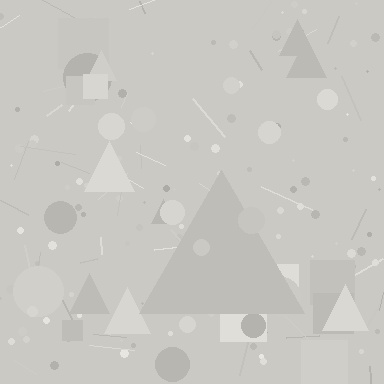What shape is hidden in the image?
A triangle is hidden in the image.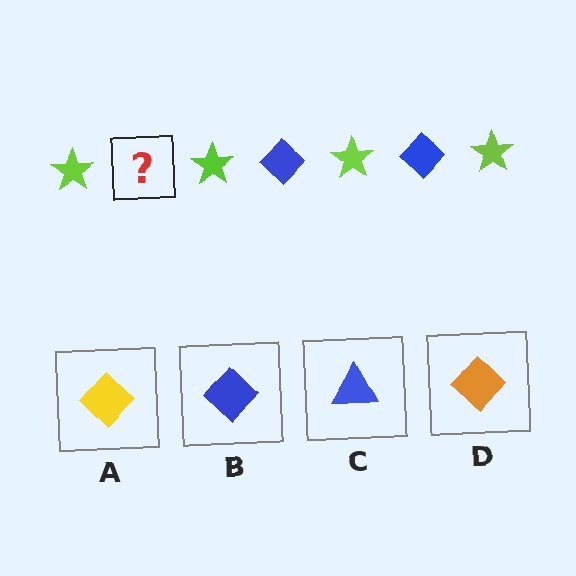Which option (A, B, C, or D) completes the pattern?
B.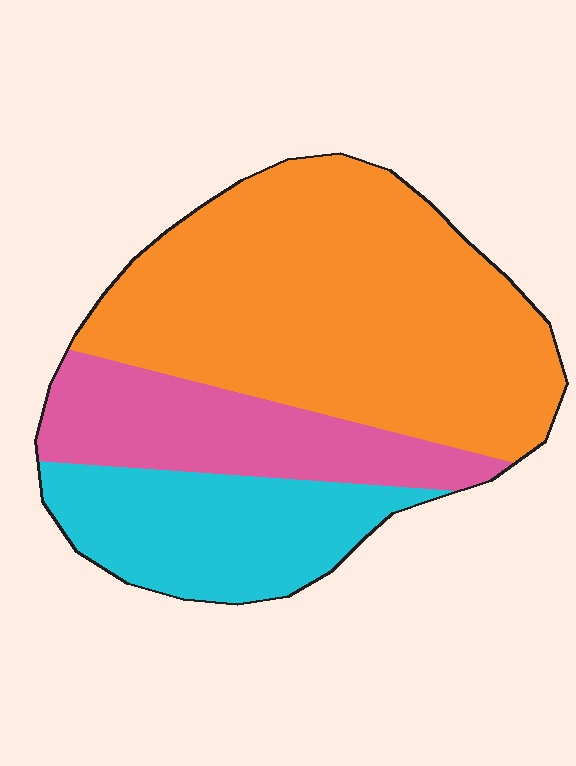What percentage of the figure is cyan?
Cyan covers around 20% of the figure.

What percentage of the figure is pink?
Pink covers about 20% of the figure.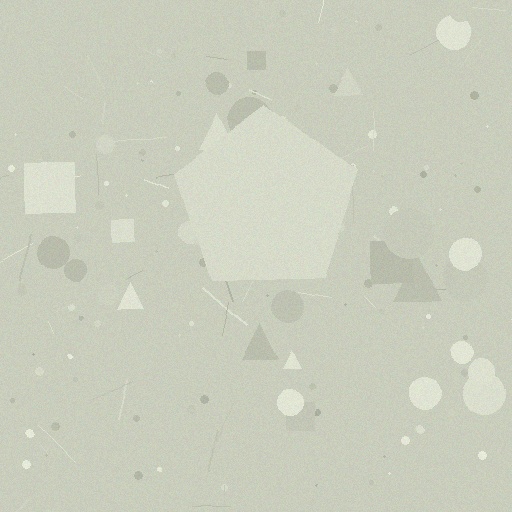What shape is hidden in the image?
A pentagon is hidden in the image.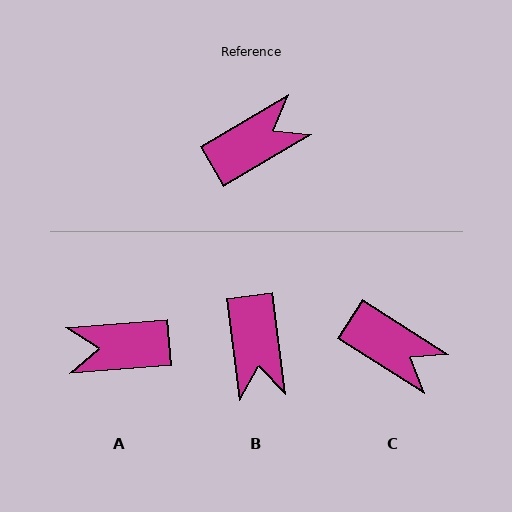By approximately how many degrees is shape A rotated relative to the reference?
Approximately 154 degrees counter-clockwise.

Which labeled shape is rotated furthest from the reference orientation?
A, about 154 degrees away.